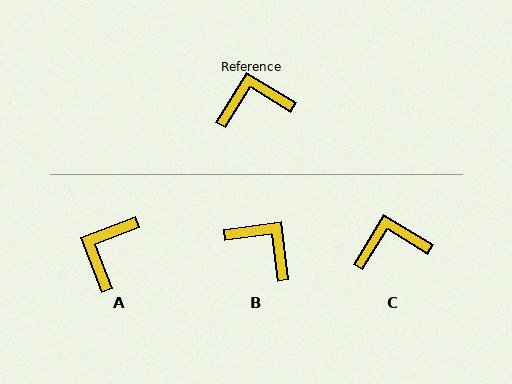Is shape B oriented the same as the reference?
No, it is off by about 51 degrees.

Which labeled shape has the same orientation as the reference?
C.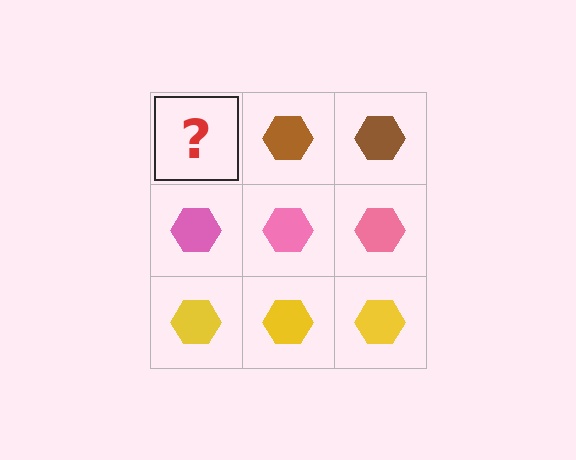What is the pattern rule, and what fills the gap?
The rule is that each row has a consistent color. The gap should be filled with a brown hexagon.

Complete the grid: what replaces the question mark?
The question mark should be replaced with a brown hexagon.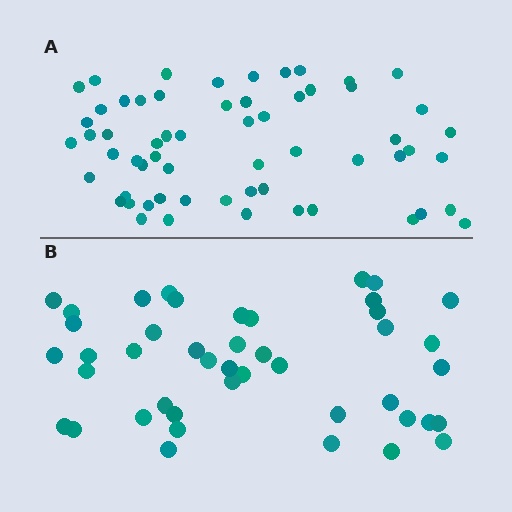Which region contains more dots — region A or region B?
Region A (the top region) has more dots.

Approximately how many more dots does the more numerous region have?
Region A has approximately 15 more dots than region B.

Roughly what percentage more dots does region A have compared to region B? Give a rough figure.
About 35% more.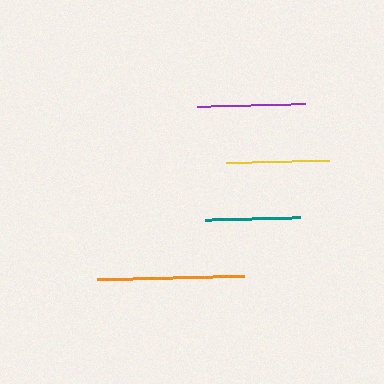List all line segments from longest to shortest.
From longest to shortest: orange, purple, yellow, teal.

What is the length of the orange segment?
The orange segment is approximately 146 pixels long.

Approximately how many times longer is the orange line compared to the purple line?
The orange line is approximately 1.4 times the length of the purple line.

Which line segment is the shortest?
The teal line is the shortest at approximately 94 pixels.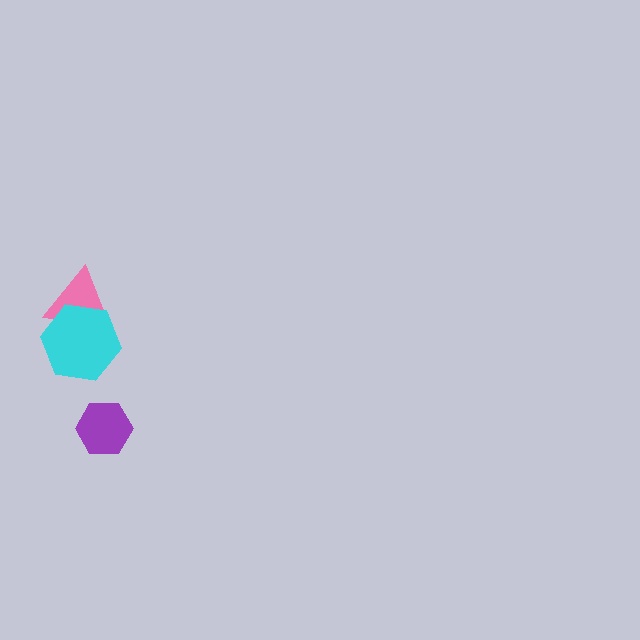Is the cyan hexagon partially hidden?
No, no other shape covers it.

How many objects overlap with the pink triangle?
1 object overlaps with the pink triangle.